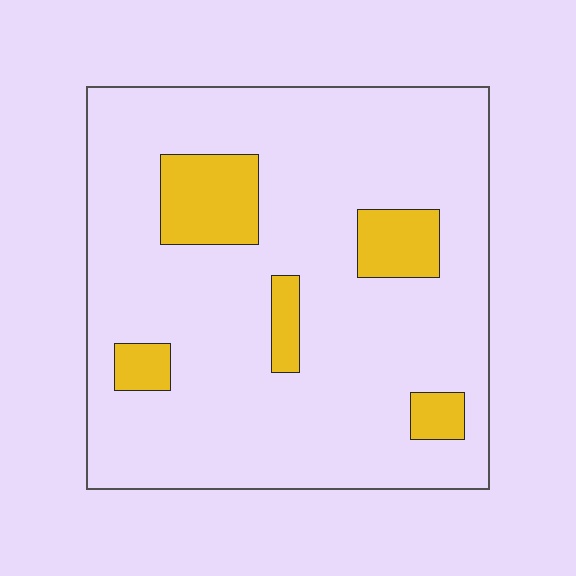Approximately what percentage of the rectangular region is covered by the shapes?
Approximately 15%.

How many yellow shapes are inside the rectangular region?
5.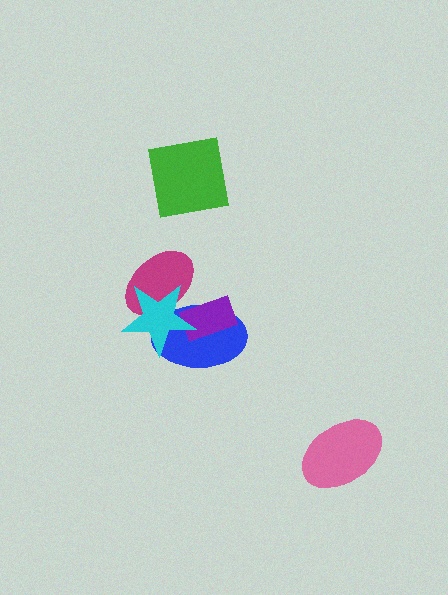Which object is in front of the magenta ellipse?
The cyan star is in front of the magenta ellipse.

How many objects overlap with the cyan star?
3 objects overlap with the cyan star.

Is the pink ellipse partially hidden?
No, no other shape covers it.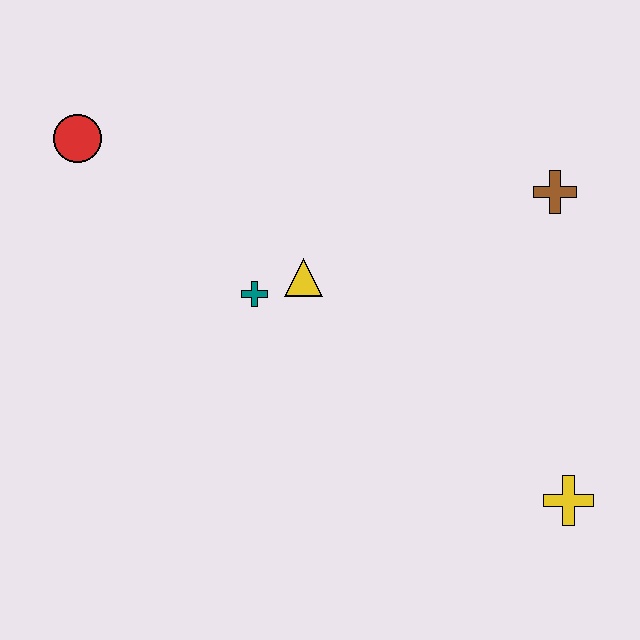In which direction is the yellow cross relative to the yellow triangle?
The yellow cross is to the right of the yellow triangle.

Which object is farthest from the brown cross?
The red circle is farthest from the brown cross.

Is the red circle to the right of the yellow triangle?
No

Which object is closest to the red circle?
The teal cross is closest to the red circle.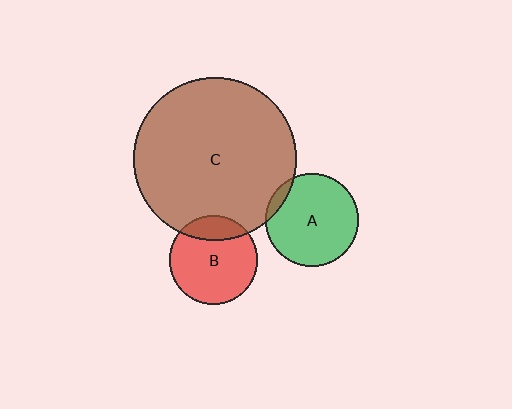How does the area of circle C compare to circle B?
Approximately 3.4 times.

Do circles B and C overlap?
Yes.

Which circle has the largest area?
Circle C (brown).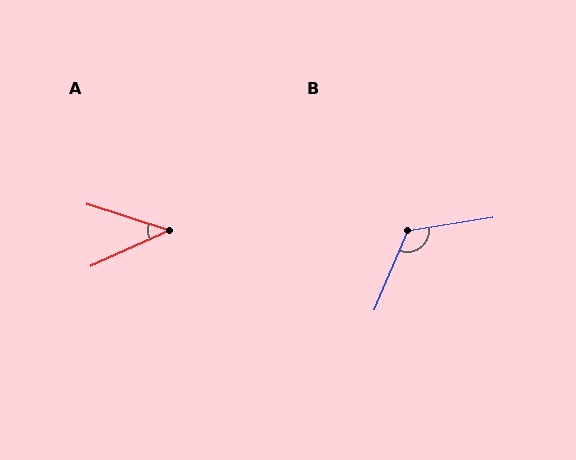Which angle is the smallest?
A, at approximately 42 degrees.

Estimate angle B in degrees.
Approximately 122 degrees.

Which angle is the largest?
B, at approximately 122 degrees.